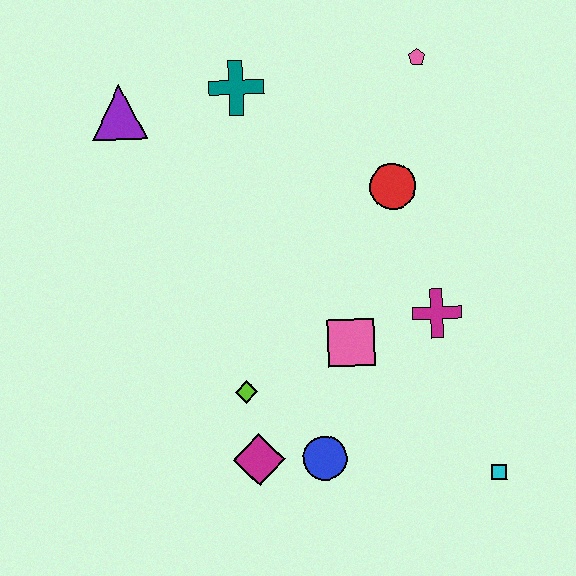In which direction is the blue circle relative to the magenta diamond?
The blue circle is to the right of the magenta diamond.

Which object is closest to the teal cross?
The purple triangle is closest to the teal cross.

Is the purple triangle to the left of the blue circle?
Yes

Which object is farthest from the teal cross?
The cyan square is farthest from the teal cross.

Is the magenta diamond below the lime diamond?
Yes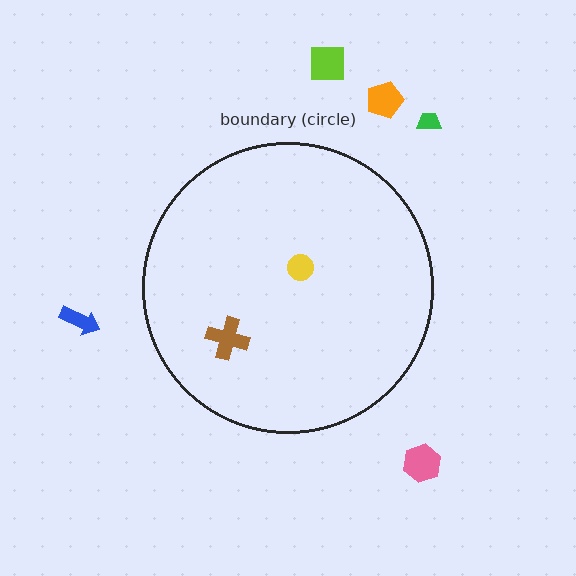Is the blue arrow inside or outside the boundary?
Outside.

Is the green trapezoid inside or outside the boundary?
Outside.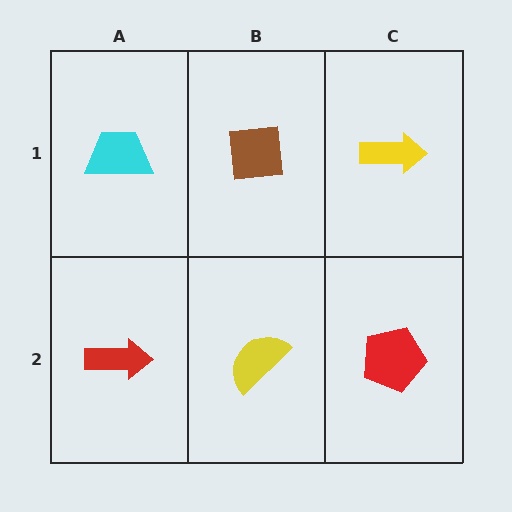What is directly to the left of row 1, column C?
A brown square.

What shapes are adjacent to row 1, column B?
A yellow semicircle (row 2, column B), a cyan trapezoid (row 1, column A), a yellow arrow (row 1, column C).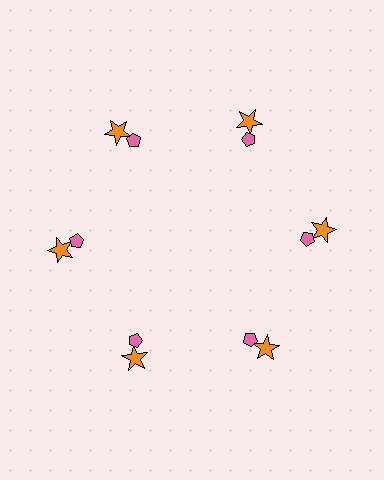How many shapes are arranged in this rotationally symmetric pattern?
There are 12 shapes, arranged in 6 groups of 2.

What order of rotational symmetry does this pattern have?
This pattern has 6-fold rotational symmetry.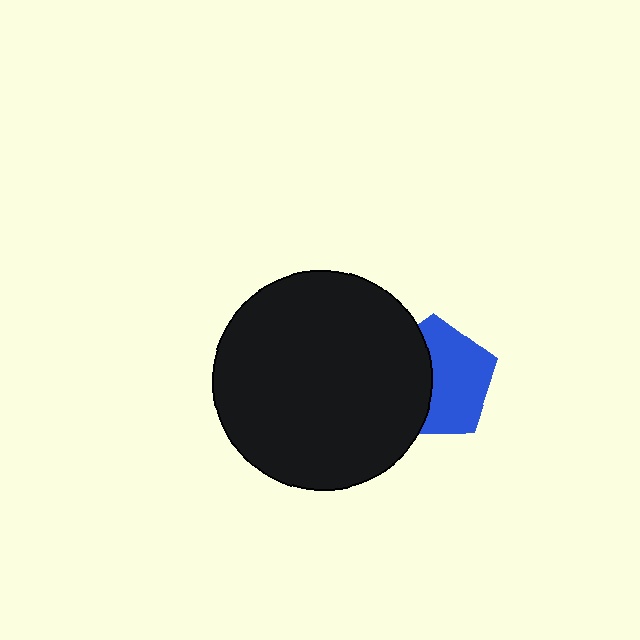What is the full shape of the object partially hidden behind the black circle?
The partially hidden object is a blue pentagon.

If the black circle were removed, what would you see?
You would see the complete blue pentagon.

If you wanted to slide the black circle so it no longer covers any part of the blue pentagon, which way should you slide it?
Slide it left — that is the most direct way to separate the two shapes.